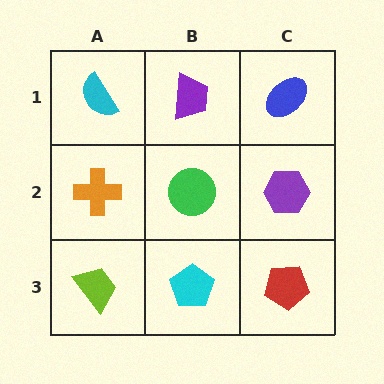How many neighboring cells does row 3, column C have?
2.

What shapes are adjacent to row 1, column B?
A green circle (row 2, column B), a cyan semicircle (row 1, column A), a blue ellipse (row 1, column C).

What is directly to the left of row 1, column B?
A cyan semicircle.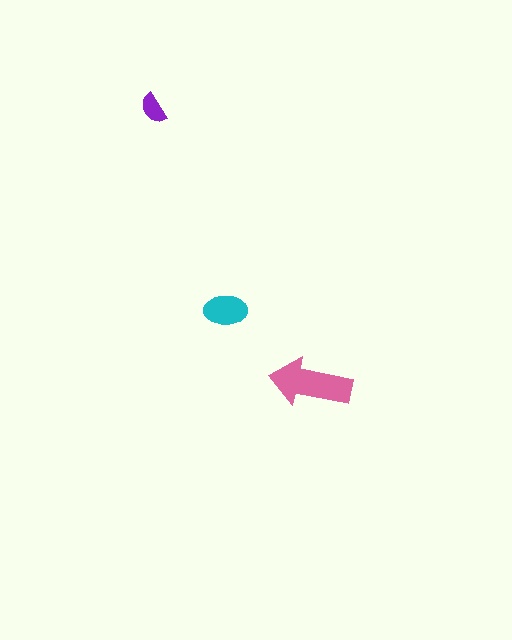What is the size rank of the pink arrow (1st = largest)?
1st.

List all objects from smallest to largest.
The purple semicircle, the cyan ellipse, the pink arrow.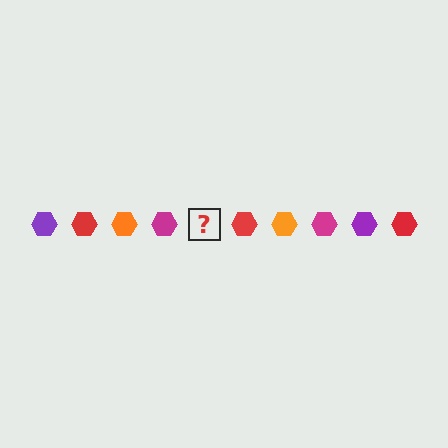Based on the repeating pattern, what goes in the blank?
The blank should be a purple hexagon.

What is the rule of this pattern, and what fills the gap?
The rule is that the pattern cycles through purple, red, orange, magenta hexagons. The gap should be filled with a purple hexagon.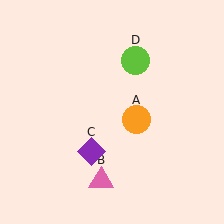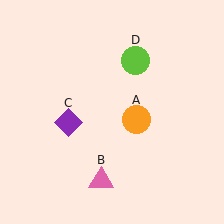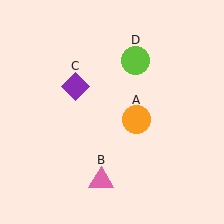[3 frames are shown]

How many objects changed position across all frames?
1 object changed position: purple diamond (object C).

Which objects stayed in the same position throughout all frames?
Orange circle (object A) and pink triangle (object B) and lime circle (object D) remained stationary.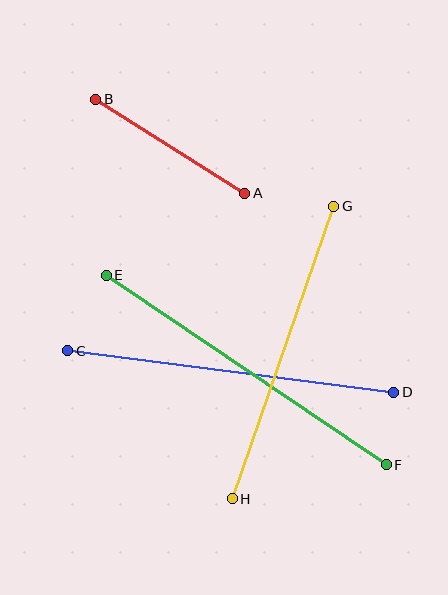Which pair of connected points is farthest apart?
Points E and F are farthest apart.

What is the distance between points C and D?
The distance is approximately 329 pixels.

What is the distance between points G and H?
The distance is approximately 310 pixels.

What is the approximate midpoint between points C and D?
The midpoint is at approximately (231, 371) pixels.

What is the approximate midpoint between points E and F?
The midpoint is at approximately (246, 370) pixels.